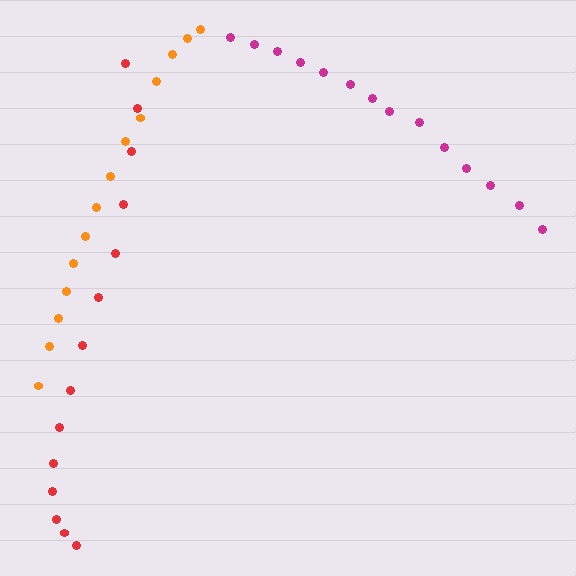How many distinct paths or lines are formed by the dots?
There are 3 distinct paths.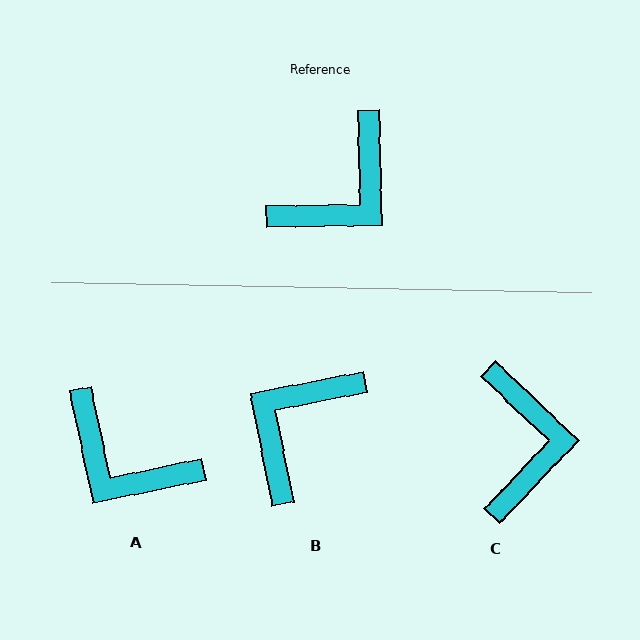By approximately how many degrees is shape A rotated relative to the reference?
Approximately 80 degrees clockwise.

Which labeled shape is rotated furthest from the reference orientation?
B, about 170 degrees away.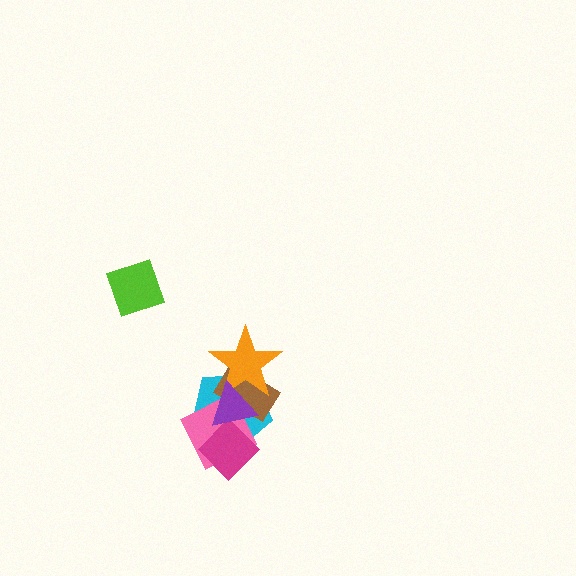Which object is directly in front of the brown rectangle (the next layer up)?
The orange star is directly in front of the brown rectangle.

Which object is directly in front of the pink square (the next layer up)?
The brown rectangle is directly in front of the pink square.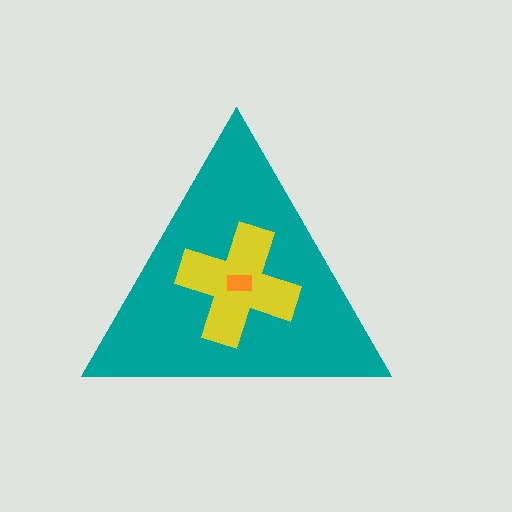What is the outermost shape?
The teal triangle.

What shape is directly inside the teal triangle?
The yellow cross.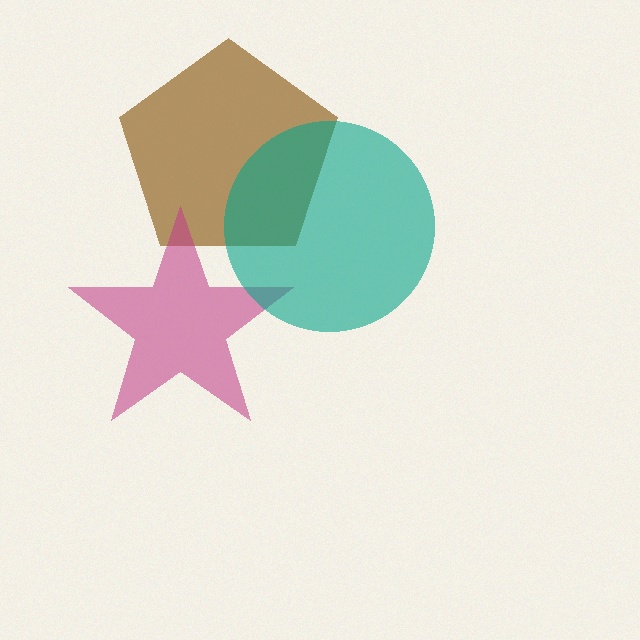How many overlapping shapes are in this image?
There are 3 overlapping shapes in the image.